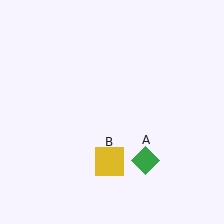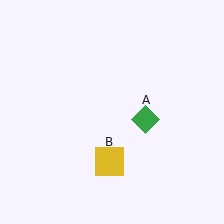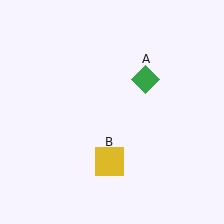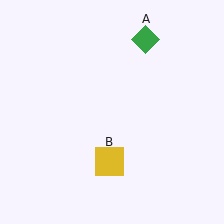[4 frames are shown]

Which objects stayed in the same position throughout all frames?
Yellow square (object B) remained stationary.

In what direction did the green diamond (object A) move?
The green diamond (object A) moved up.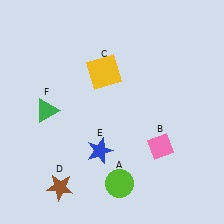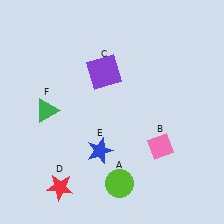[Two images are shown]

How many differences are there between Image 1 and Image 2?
There are 2 differences between the two images.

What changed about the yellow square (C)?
In Image 1, C is yellow. In Image 2, it changed to purple.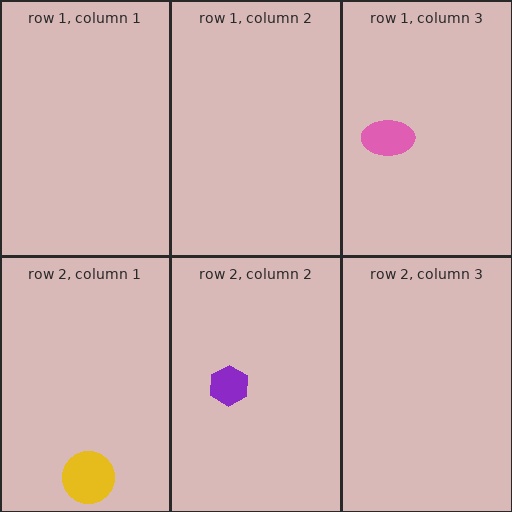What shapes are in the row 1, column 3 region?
The pink ellipse.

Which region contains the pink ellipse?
The row 1, column 3 region.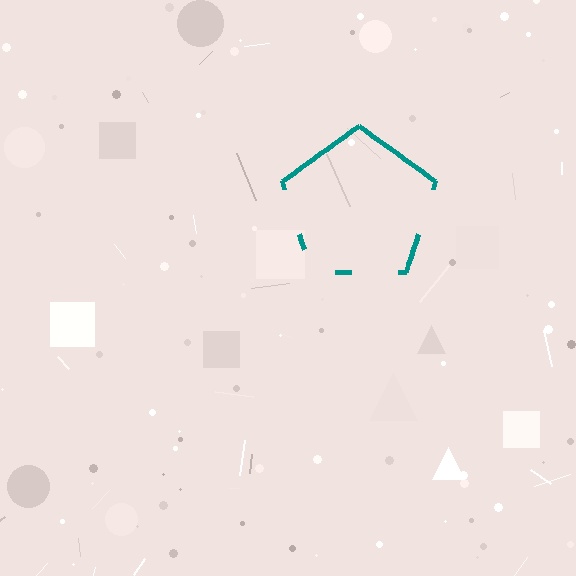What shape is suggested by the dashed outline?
The dashed outline suggests a pentagon.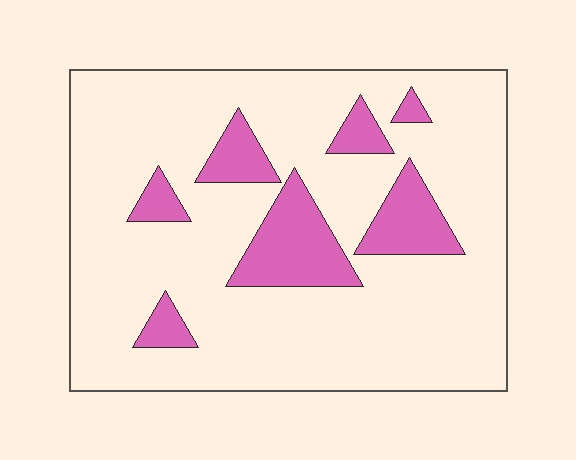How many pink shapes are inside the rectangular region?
7.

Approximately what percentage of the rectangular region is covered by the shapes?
Approximately 15%.